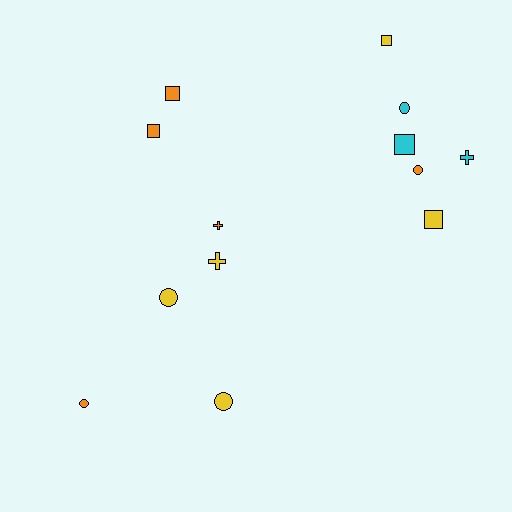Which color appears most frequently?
Yellow, with 5 objects.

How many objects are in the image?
There are 13 objects.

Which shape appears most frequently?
Circle, with 5 objects.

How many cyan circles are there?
There is 1 cyan circle.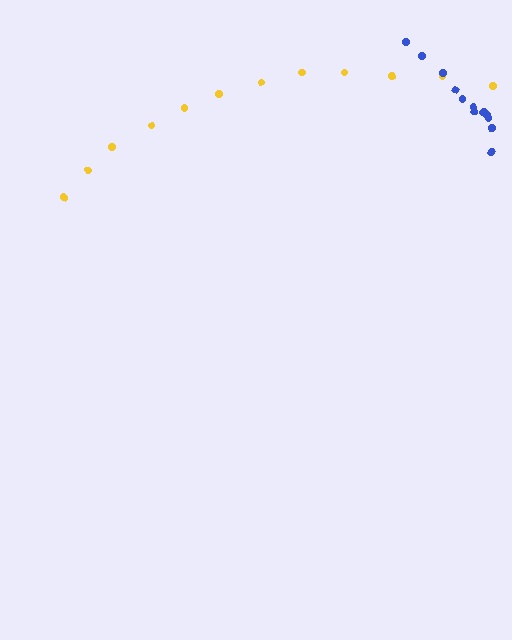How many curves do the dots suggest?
There are 2 distinct paths.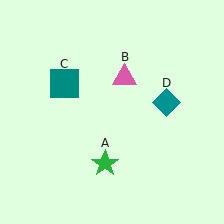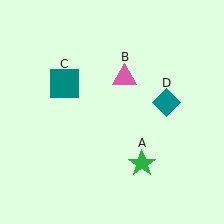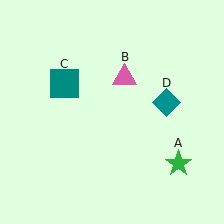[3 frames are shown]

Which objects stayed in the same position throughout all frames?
Pink triangle (object B) and teal square (object C) and teal diamond (object D) remained stationary.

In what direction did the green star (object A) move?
The green star (object A) moved right.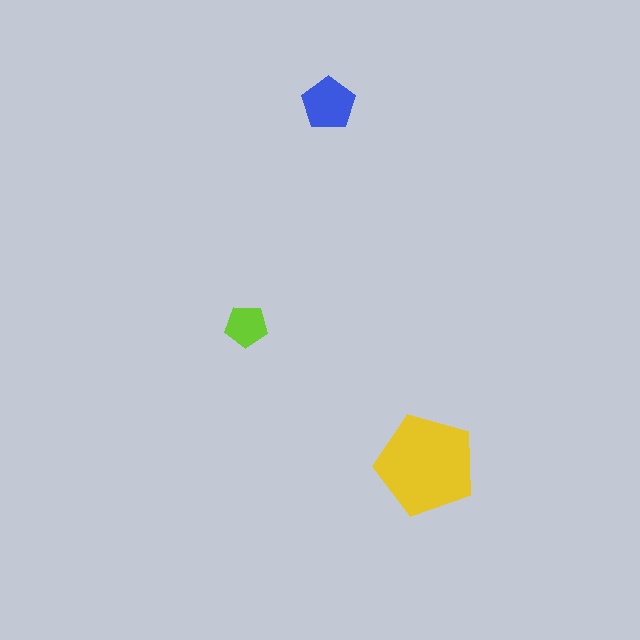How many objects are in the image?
There are 3 objects in the image.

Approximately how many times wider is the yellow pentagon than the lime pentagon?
About 2.5 times wider.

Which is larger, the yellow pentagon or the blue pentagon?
The yellow one.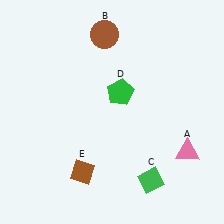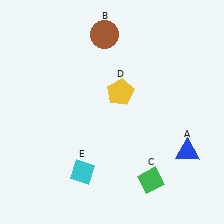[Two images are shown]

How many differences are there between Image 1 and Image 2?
There are 3 differences between the two images.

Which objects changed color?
A changed from pink to blue. D changed from green to yellow. E changed from brown to cyan.